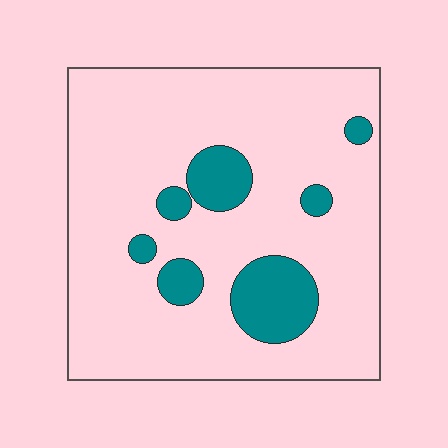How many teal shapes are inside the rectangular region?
7.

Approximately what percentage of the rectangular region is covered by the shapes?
Approximately 15%.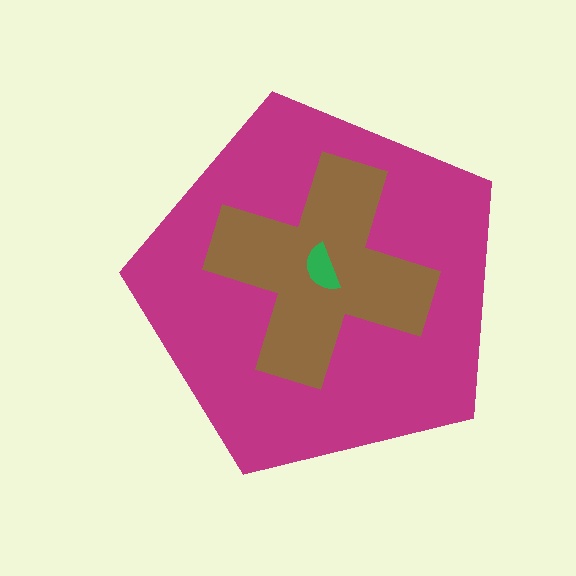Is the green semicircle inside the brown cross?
Yes.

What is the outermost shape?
The magenta pentagon.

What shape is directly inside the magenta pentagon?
The brown cross.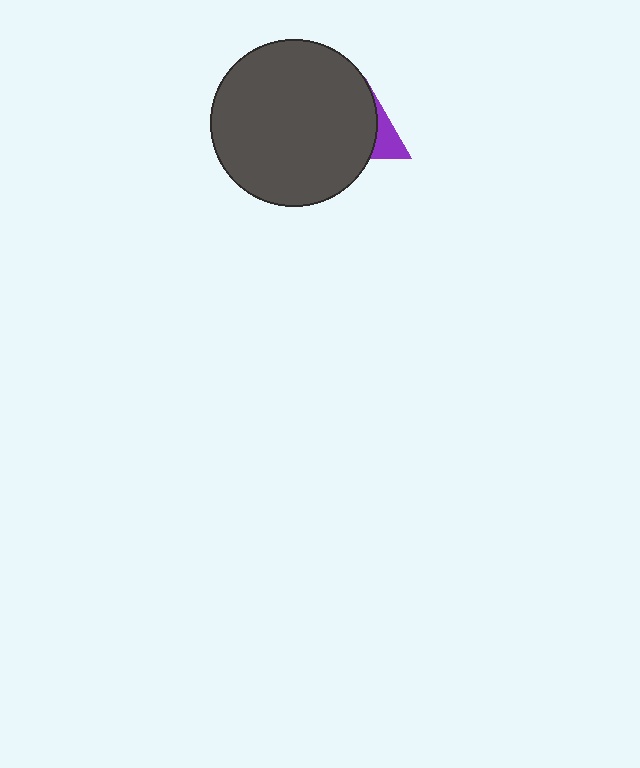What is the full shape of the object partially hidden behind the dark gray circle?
The partially hidden object is a purple triangle.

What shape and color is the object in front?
The object in front is a dark gray circle.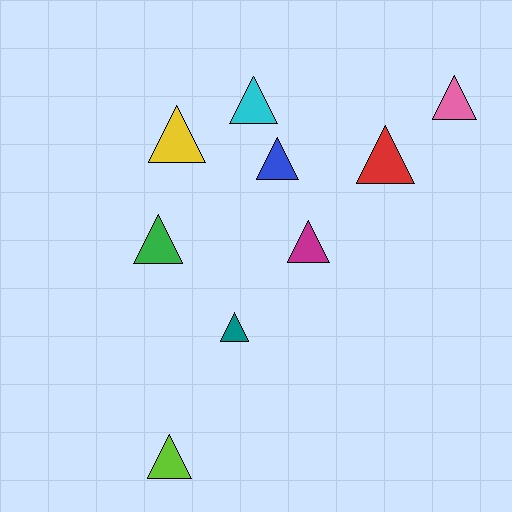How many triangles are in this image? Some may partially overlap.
There are 9 triangles.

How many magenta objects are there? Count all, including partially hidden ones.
There is 1 magenta object.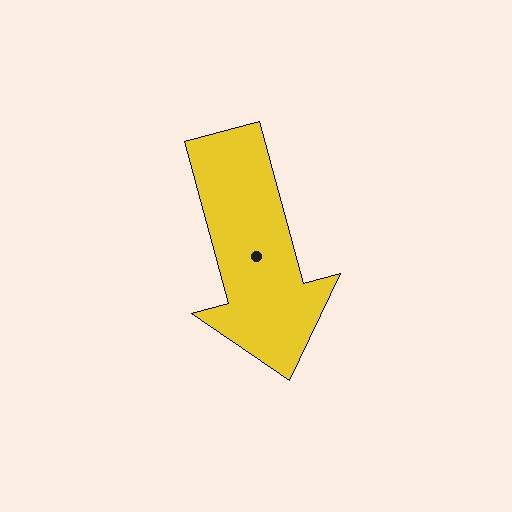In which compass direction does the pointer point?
South.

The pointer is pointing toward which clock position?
Roughly 5 o'clock.